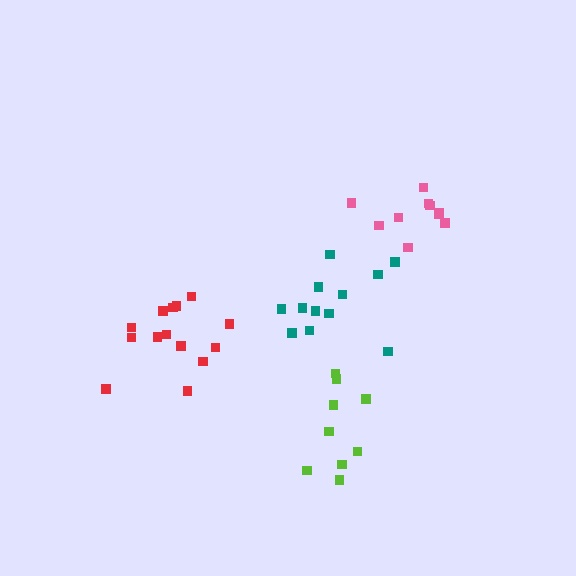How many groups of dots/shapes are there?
There are 4 groups.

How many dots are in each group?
Group 1: 10 dots, Group 2: 14 dots, Group 3: 9 dots, Group 4: 12 dots (45 total).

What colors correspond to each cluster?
The clusters are colored: pink, red, lime, teal.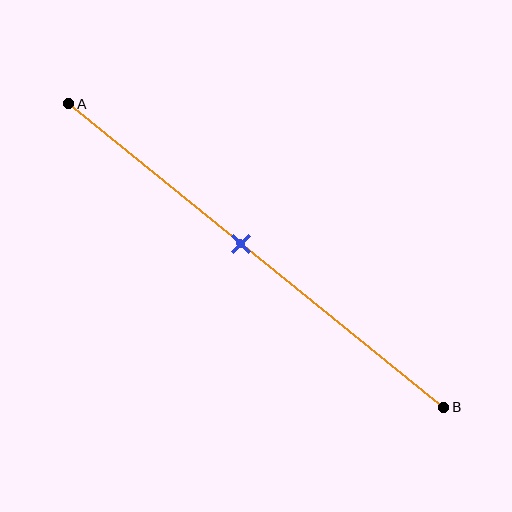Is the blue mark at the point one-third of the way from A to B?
No, the mark is at about 45% from A, not at the 33% one-third point.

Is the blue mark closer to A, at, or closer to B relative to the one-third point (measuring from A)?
The blue mark is closer to point B than the one-third point of segment AB.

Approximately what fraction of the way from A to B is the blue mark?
The blue mark is approximately 45% of the way from A to B.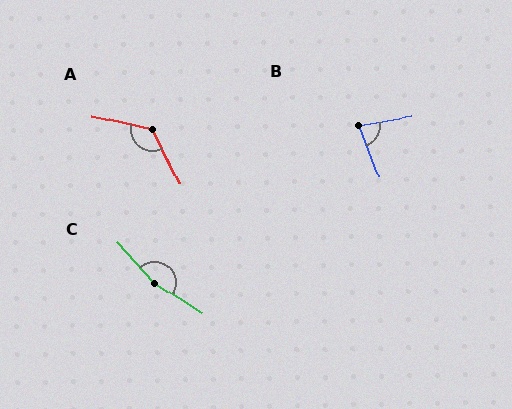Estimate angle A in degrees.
Approximately 129 degrees.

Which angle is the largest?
C, at approximately 164 degrees.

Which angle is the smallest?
B, at approximately 77 degrees.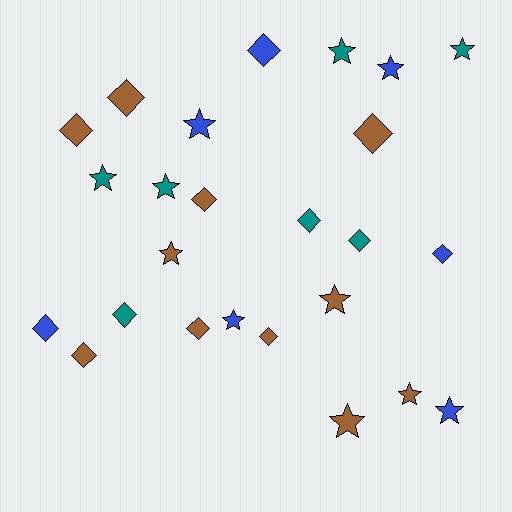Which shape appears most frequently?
Diamond, with 13 objects.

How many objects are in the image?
There are 25 objects.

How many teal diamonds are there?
There are 3 teal diamonds.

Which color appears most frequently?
Brown, with 11 objects.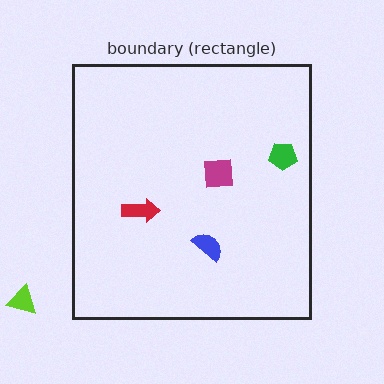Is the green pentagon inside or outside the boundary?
Inside.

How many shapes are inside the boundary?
4 inside, 1 outside.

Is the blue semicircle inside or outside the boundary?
Inside.